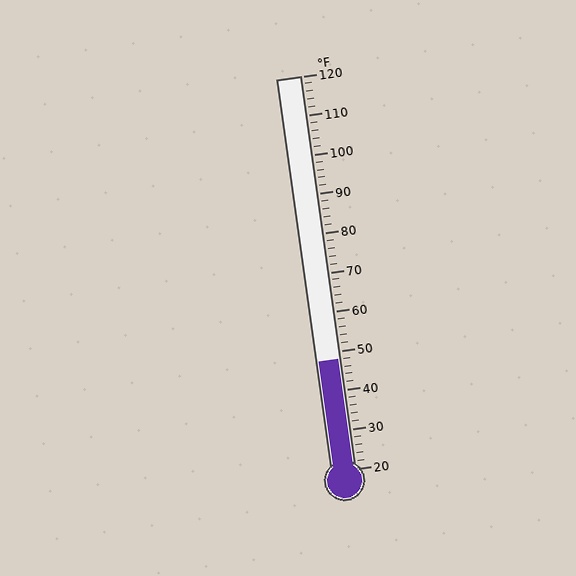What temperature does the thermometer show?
The thermometer shows approximately 48°F.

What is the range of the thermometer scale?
The thermometer scale ranges from 20°F to 120°F.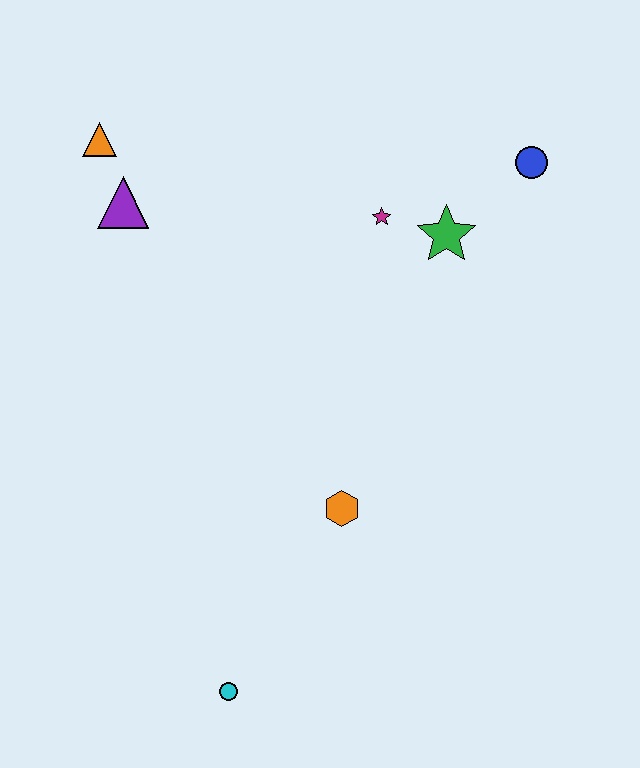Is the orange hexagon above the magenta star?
No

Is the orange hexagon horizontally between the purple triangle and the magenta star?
Yes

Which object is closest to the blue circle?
The green star is closest to the blue circle.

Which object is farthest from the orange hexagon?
The orange triangle is farthest from the orange hexagon.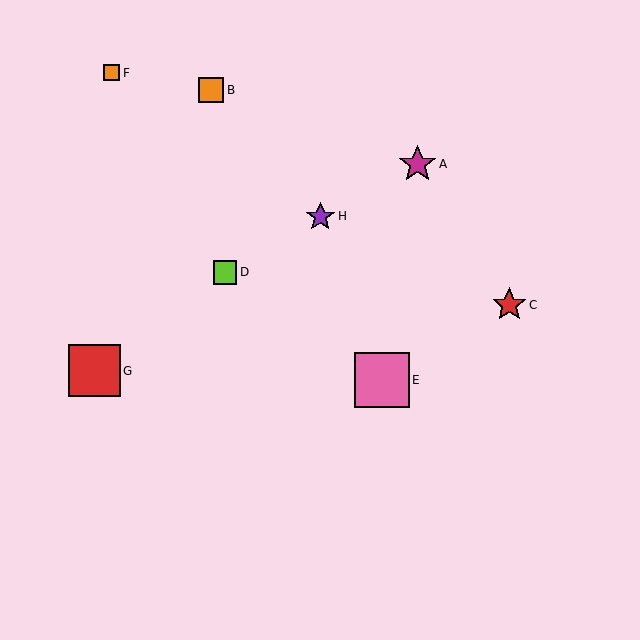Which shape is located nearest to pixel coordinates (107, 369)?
The red square (labeled G) at (94, 371) is nearest to that location.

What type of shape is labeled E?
Shape E is a pink square.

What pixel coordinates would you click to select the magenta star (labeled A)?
Click at (417, 164) to select the magenta star A.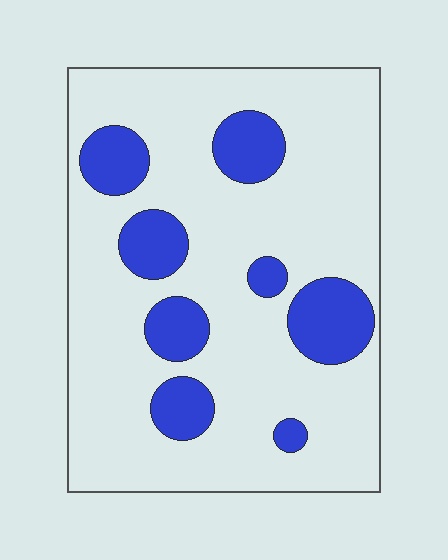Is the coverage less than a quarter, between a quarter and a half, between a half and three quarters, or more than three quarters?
Less than a quarter.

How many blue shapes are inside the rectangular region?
8.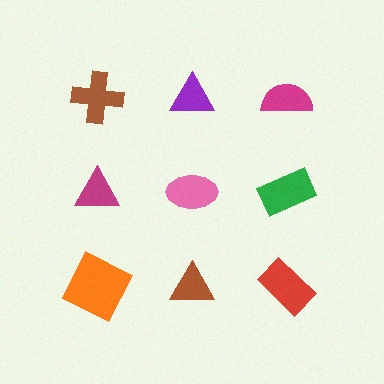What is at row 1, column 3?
A magenta semicircle.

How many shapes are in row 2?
3 shapes.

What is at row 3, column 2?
A brown triangle.